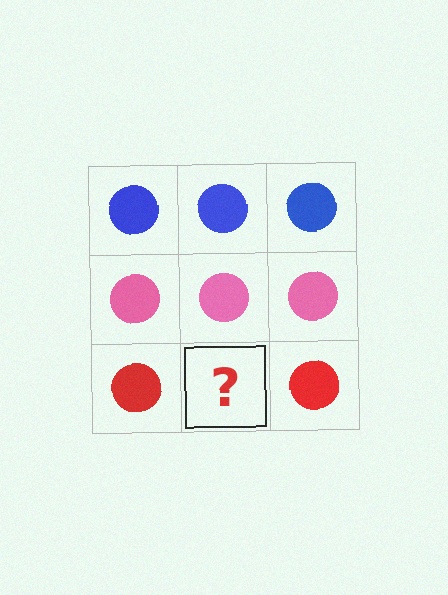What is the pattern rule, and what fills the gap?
The rule is that each row has a consistent color. The gap should be filled with a red circle.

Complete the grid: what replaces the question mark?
The question mark should be replaced with a red circle.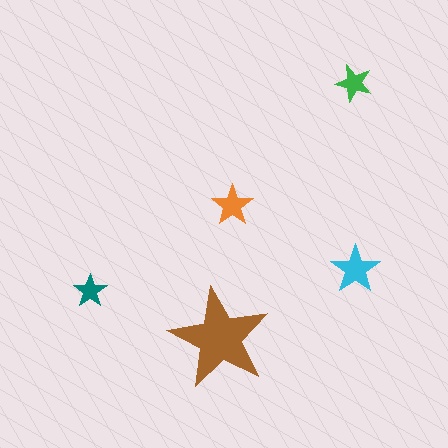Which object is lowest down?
The brown star is bottommost.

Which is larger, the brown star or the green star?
The brown one.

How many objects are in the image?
There are 5 objects in the image.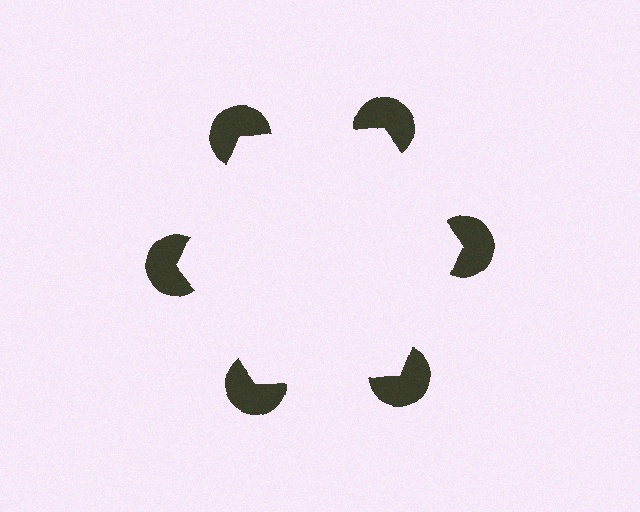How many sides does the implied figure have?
6 sides.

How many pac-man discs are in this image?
There are 6 — one at each vertex of the illusory hexagon.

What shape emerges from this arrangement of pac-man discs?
An illusory hexagon — its edges are inferred from the aligned wedge cuts in the pac-man discs, not physically drawn.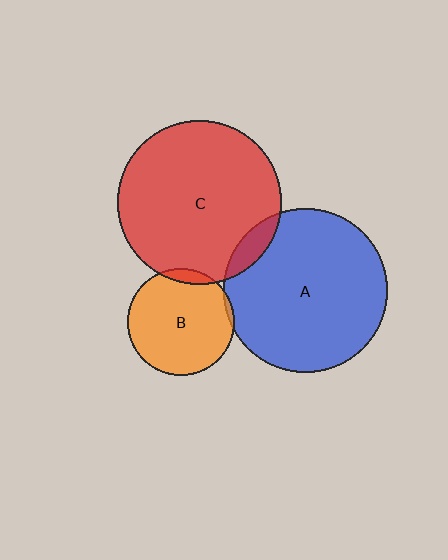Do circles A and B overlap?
Yes.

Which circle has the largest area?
Circle A (blue).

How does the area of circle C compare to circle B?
Approximately 2.3 times.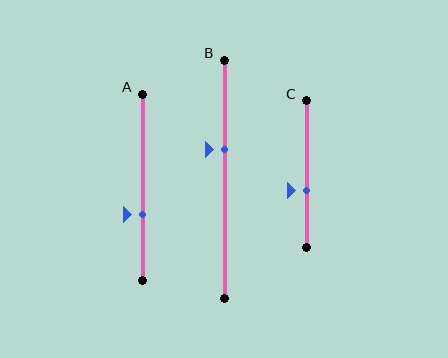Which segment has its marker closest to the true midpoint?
Segment C has its marker closest to the true midpoint.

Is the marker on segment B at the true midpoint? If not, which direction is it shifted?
No, the marker on segment B is shifted upward by about 12% of the segment length.